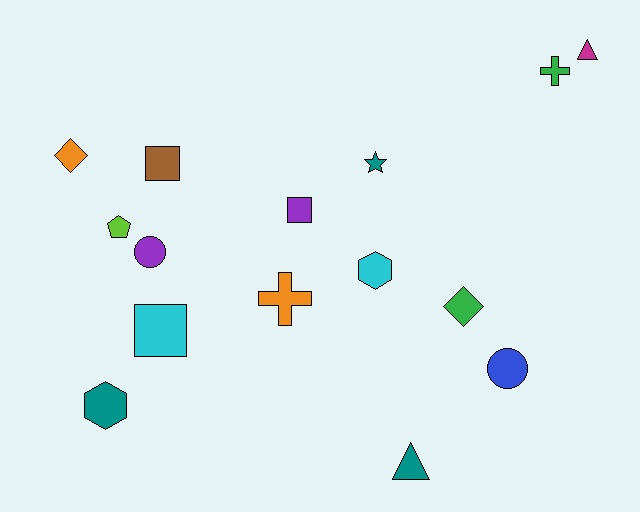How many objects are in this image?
There are 15 objects.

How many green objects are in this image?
There are 2 green objects.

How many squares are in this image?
There are 3 squares.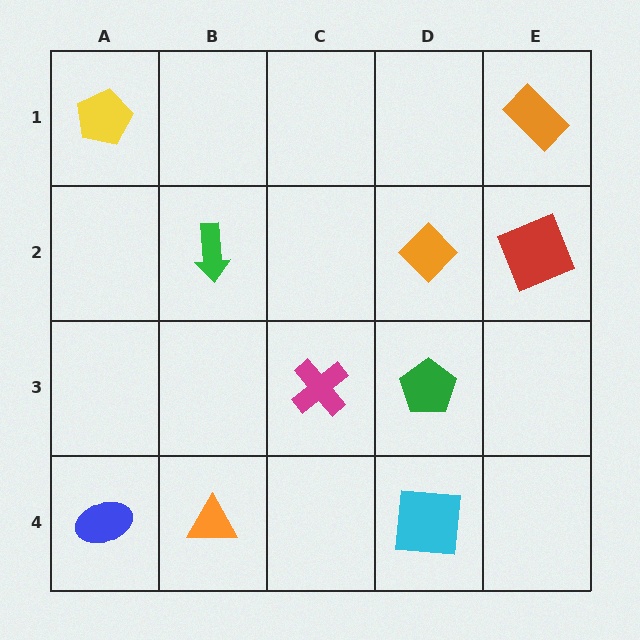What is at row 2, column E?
A red square.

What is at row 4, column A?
A blue ellipse.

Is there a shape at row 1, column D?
No, that cell is empty.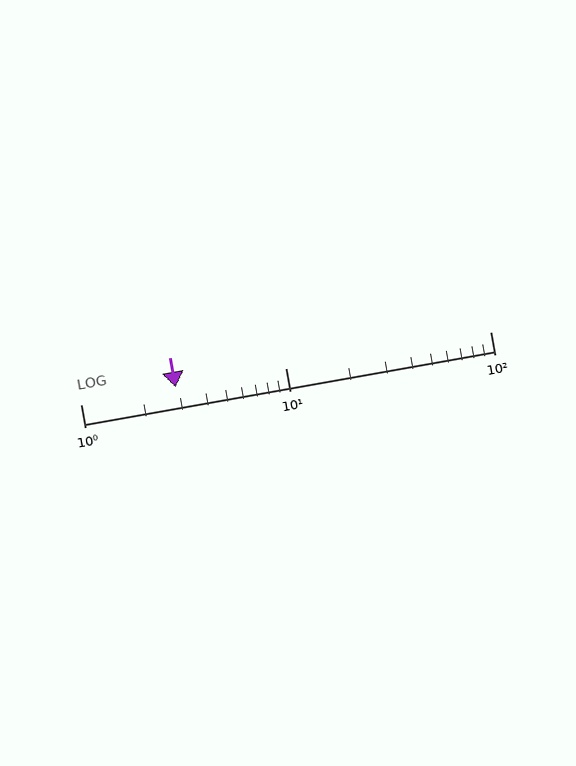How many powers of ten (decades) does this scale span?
The scale spans 2 decades, from 1 to 100.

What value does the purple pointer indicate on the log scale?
The pointer indicates approximately 2.9.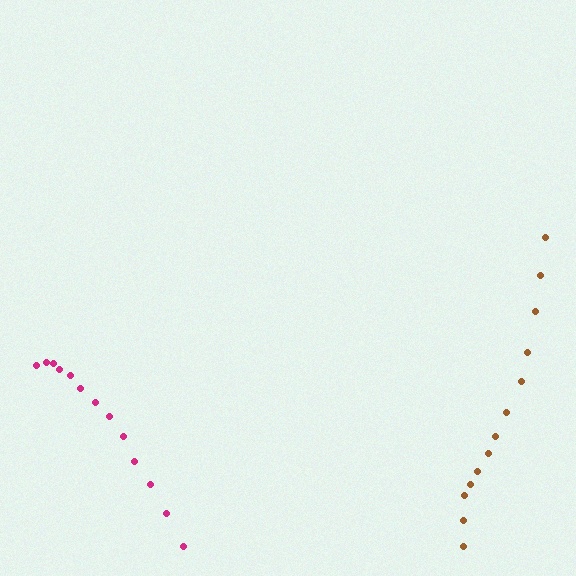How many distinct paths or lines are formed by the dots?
There are 2 distinct paths.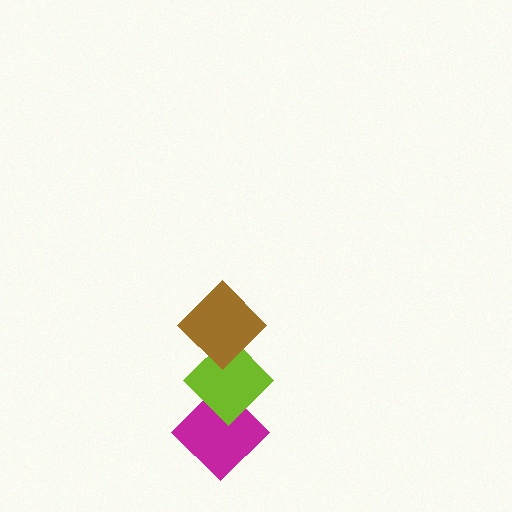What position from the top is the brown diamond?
The brown diamond is 1st from the top.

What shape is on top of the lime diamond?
The brown diamond is on top of the lime diamond.